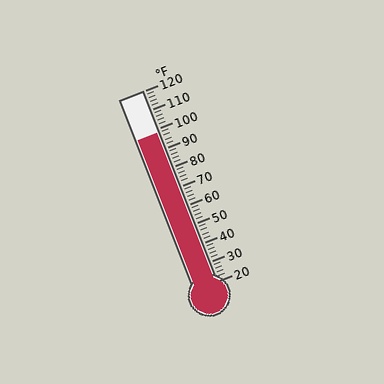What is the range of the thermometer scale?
The thermometer scale ranges from 20°F to 120°F.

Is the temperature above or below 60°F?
The temperature is above 60°F.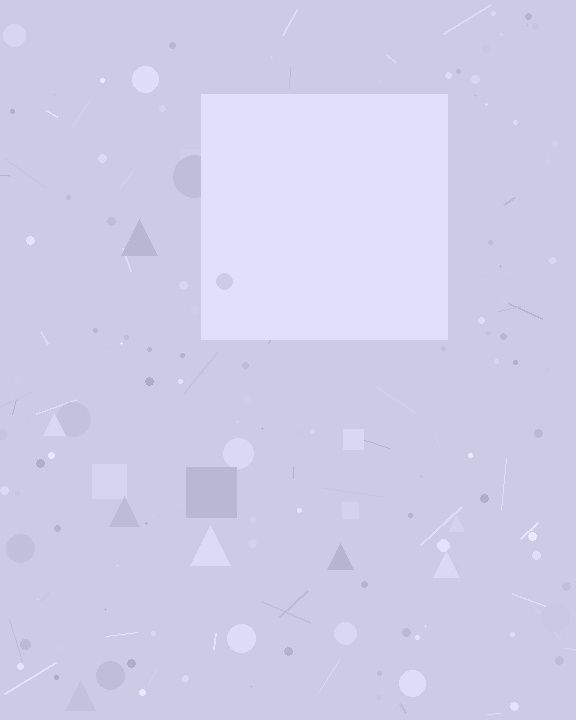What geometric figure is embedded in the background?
A square is embedded in the background.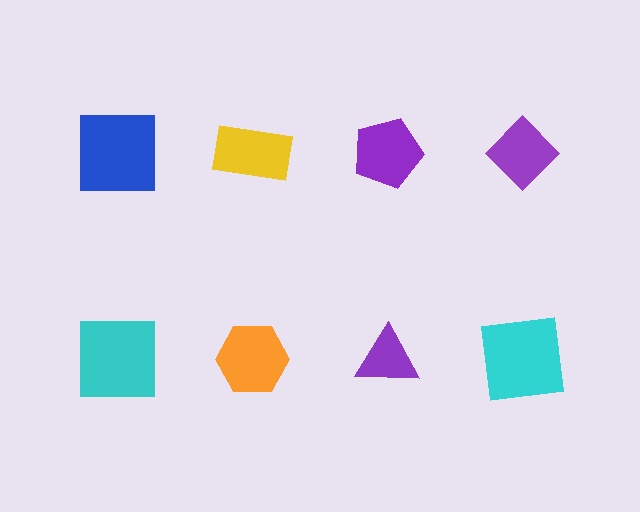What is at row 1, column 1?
A blue square.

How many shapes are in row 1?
4 shapes.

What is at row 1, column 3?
A purple pentagon.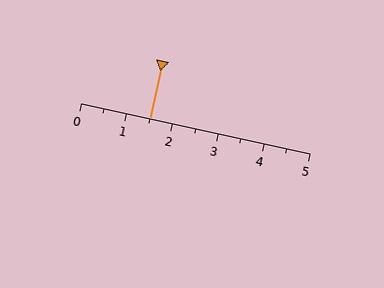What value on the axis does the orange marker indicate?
The marker indicates approximately 1.5.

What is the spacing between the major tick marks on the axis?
The major ticks are spaced 1 apart.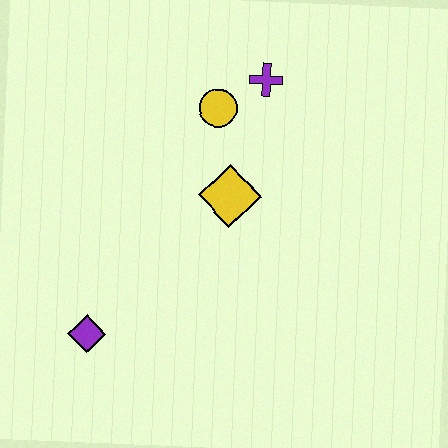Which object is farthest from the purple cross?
The purple diamond is farthest from the purple cross.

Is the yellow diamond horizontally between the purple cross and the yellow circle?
Yes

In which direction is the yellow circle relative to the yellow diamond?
The yellow circle is above the yellow diamond.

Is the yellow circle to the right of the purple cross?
No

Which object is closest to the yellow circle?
The purple cross is closest to the yellow circle.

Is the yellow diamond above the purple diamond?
Yes